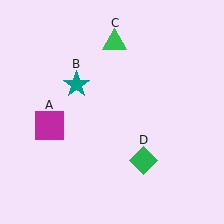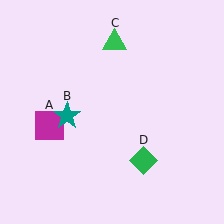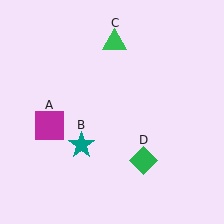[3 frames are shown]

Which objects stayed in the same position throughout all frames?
Magenta square (object A) and green triangle (object C) and green diamond (object D) remained stationary.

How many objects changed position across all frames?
1 object changed position: teal star (object B).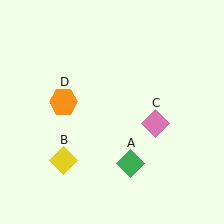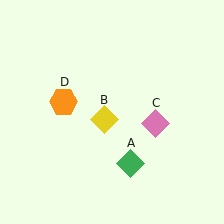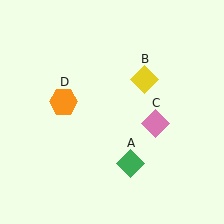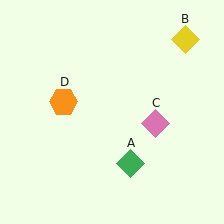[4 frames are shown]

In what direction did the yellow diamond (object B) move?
The yellow diamond (object B) moved up and to the right.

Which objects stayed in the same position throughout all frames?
Green diamond (object A) and pink diamond (object C) and orange hexagon (object D) remained stationary.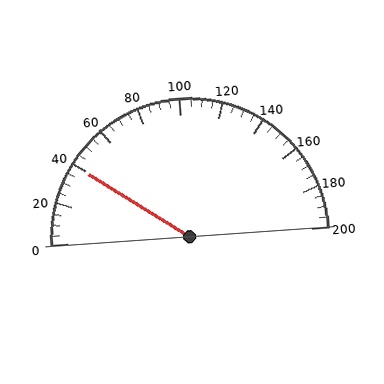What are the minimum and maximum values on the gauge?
The gauge ranges from 0 to 200.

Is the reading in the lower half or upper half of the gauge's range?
The reading is in the lower half of the range (0 to 200).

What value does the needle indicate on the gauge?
The needle indicates approximately 40.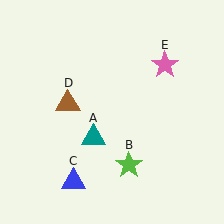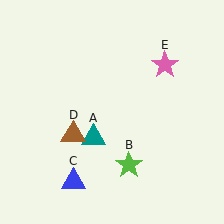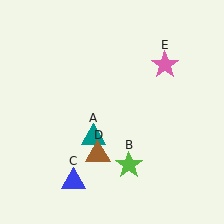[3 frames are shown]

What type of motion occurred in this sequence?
The brown triangle (object D) rotated counterclockwise around the center of the scene.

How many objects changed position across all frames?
1 object changed position: brown triangle (object D).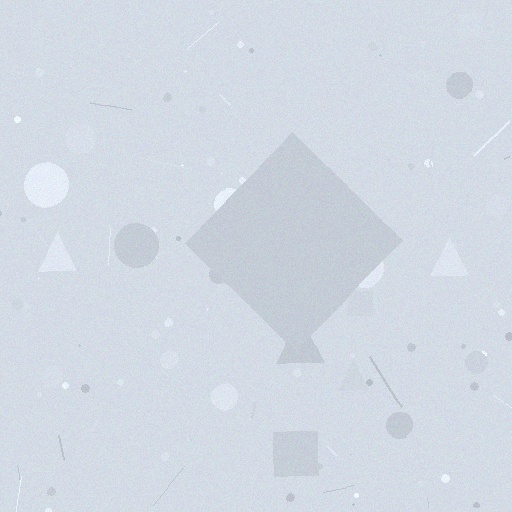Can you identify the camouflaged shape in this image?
The camouflaged shape is a diamond.